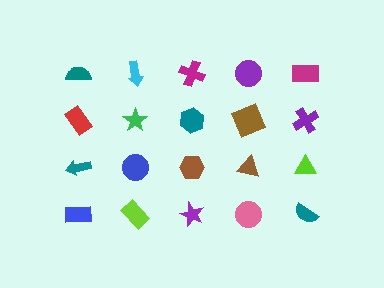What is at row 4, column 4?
A pink circle.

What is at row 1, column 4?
A purple circle.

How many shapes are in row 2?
5 shapes.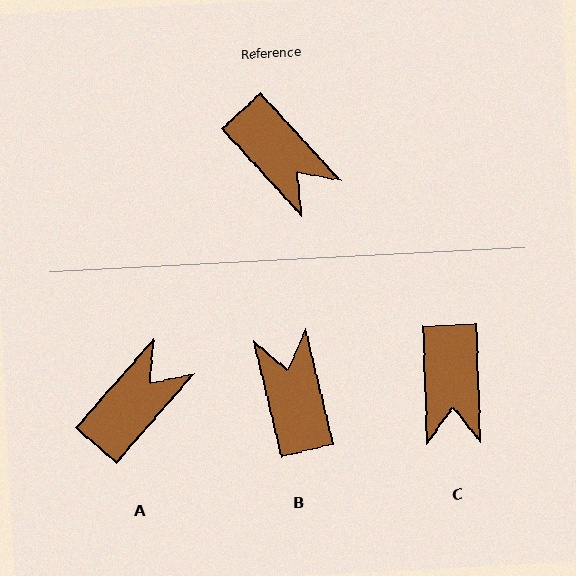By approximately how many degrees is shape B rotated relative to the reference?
Approximately 151 degrees counter-clockwise.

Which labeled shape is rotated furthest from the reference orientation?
B, about 151 degrees away.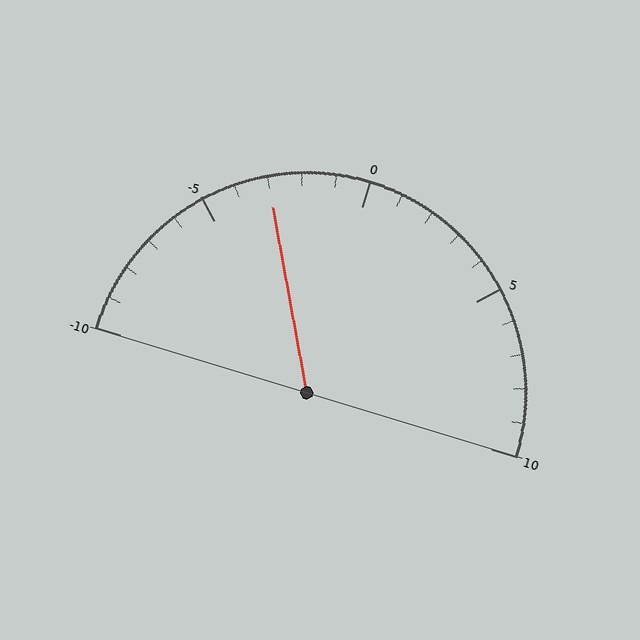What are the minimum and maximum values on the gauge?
The gauge ranges from -10 to 10.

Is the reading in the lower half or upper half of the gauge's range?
The reading is in the lower half of the range (-10 to 10).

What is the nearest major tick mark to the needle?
The nearest major tick mark is -5.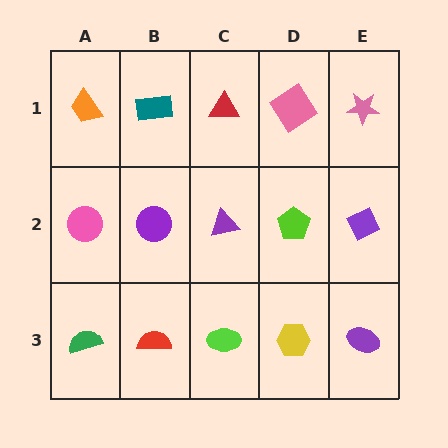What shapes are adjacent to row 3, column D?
A lime pentagon (row 2, column D), a lime ellipse (row 3, column C), a purple ellipse (row 3, column E).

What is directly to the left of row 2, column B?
A pink circle.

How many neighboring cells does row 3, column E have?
2.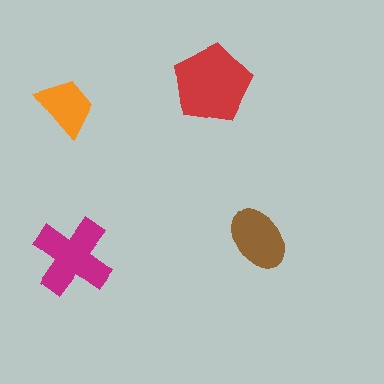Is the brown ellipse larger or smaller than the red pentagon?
Smaller.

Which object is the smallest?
The orange trapezoid.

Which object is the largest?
The red pentagon.